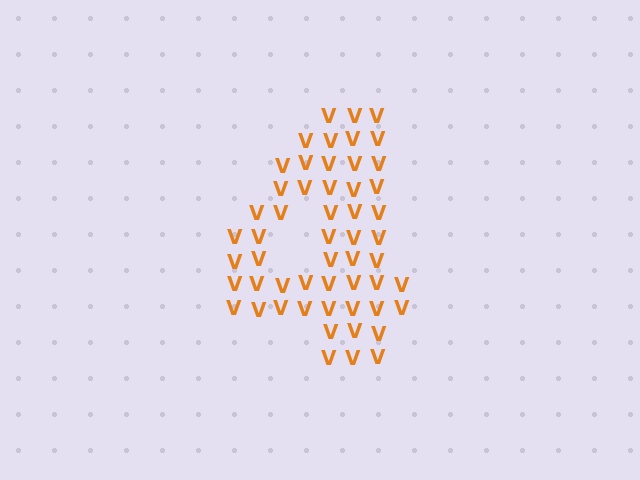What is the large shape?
The large shape is the digit 4.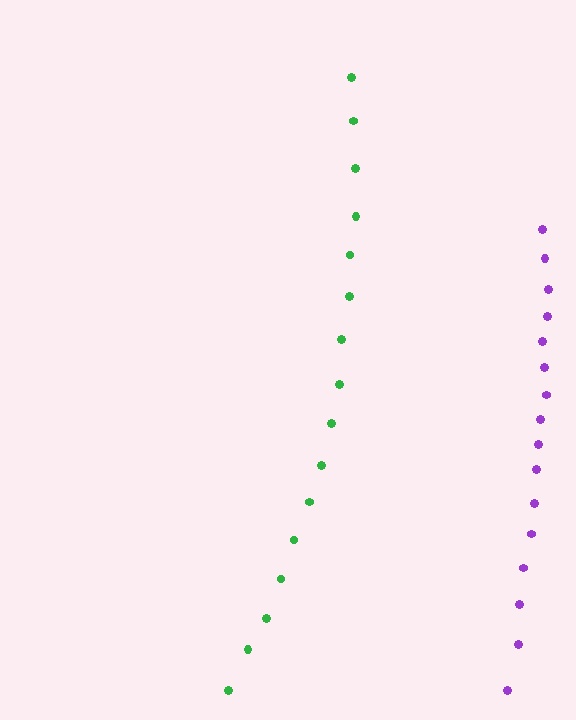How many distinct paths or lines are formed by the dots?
There are 2 distinct paths.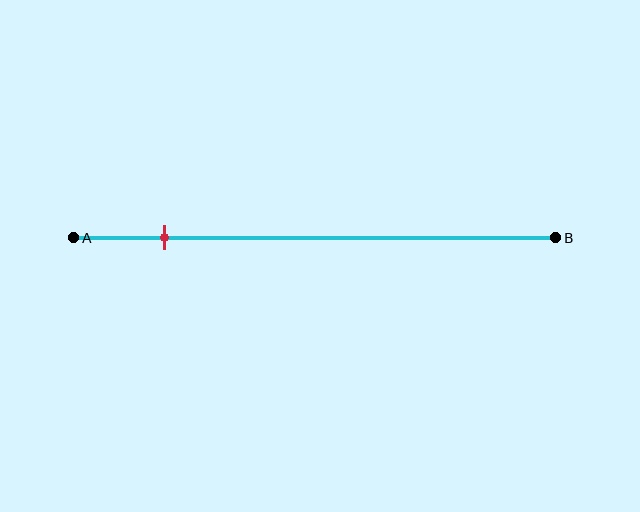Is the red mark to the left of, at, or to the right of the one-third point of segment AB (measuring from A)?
The red mark is to the left of the one-third point of segment AB.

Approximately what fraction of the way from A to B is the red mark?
The red mark is approximately 20% of the way from A to B.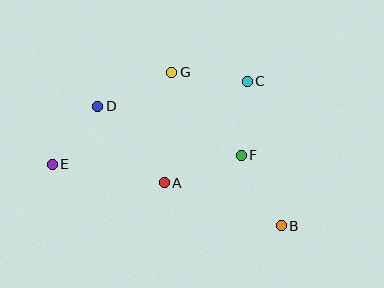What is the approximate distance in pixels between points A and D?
The distance between A and D is approximately 101 pixels.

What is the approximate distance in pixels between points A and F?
The distance between A and F is approximately 82 pixels.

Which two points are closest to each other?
Points D and E are closest to each other.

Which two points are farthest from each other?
Points B and E are farthest from each other.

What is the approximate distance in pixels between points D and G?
The distance between D and G is approximately 82 pixels.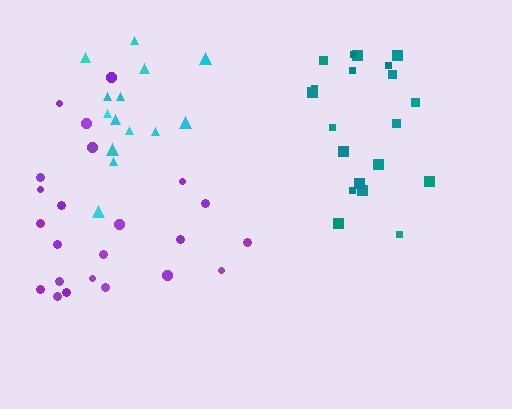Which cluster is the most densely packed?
Teal.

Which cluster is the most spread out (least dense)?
Purple.